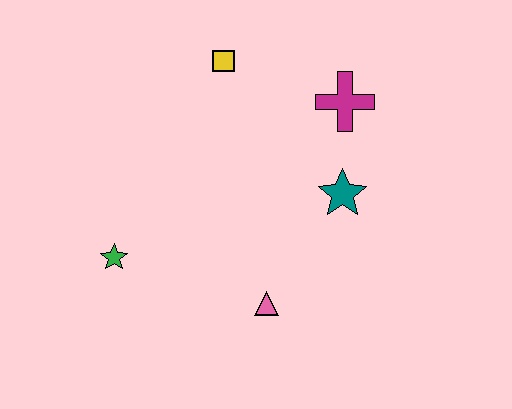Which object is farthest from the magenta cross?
The green star is farthest from the magenta cross.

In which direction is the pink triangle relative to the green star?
The pink triangle is to the right of the green star.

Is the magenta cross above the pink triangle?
Yes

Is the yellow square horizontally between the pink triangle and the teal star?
No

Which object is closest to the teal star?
The magenta cross is closest to the teal star.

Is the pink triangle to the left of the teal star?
Yes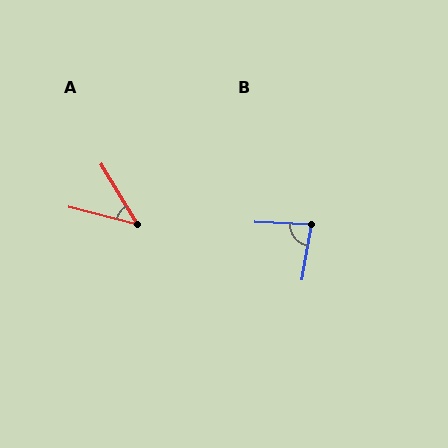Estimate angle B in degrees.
Approximately 83 degrees.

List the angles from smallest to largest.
A (44°), B (83°).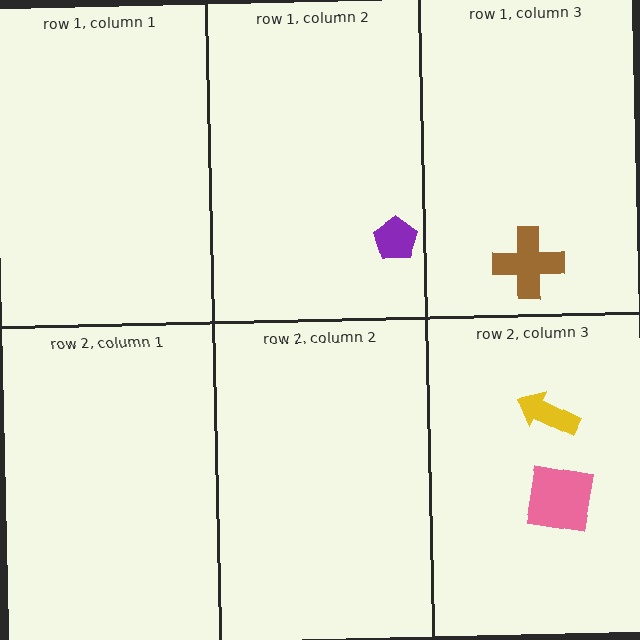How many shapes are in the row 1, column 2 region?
1.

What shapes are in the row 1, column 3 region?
The brown cross.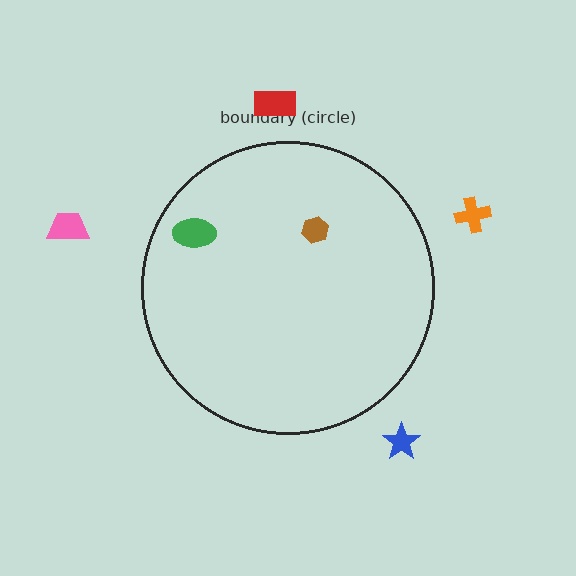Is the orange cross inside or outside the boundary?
Outside.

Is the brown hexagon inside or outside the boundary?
Inside.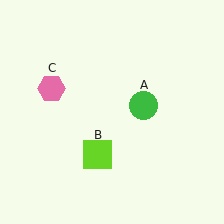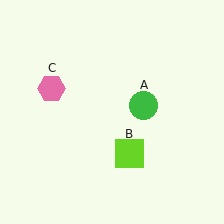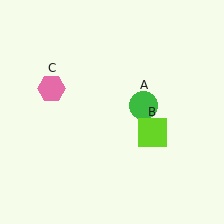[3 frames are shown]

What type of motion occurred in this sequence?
The lime square (object B) rotated counterclockwise around the center of the scene.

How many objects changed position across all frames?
1 object changed position: lime square (object B).